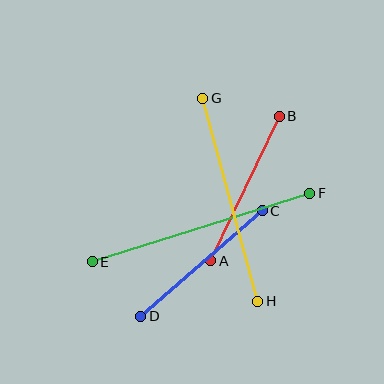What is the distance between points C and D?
The distance is approximately 161 pixels.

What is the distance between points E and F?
The distance is approximately 228 pixels.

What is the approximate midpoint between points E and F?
The midpoint is at approximately (201, 228) pixels.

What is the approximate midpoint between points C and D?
The midpoint is at approximately (202, 264) pixels.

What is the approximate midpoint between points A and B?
The midpoint is at approximately (245, 189) pixels.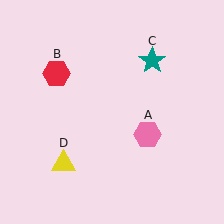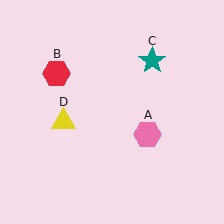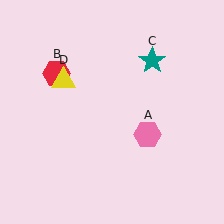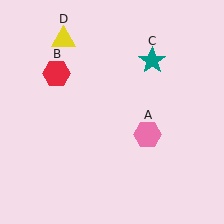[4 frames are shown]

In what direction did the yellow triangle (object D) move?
The yellow triangle (object D) moved up.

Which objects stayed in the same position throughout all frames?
Pink hexagon (object A) and red hexagon (object B) and teal star (object C) remained stationary.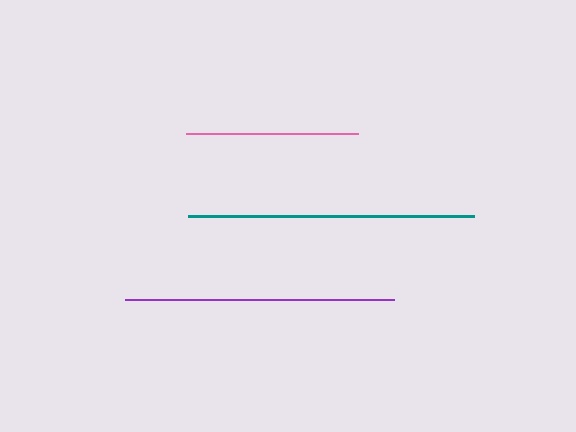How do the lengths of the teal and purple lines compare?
The teal and purple lines are approximately the same length.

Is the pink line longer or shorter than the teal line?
The teal line is longer than the pink line.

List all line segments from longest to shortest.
From longest to shortest: teal, purple, pink.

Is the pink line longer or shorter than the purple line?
The purple line is longer than the pink line.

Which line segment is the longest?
The teal line is the longest at approximately 286 pixels.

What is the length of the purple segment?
The purple segment is approximately 269 pixels long.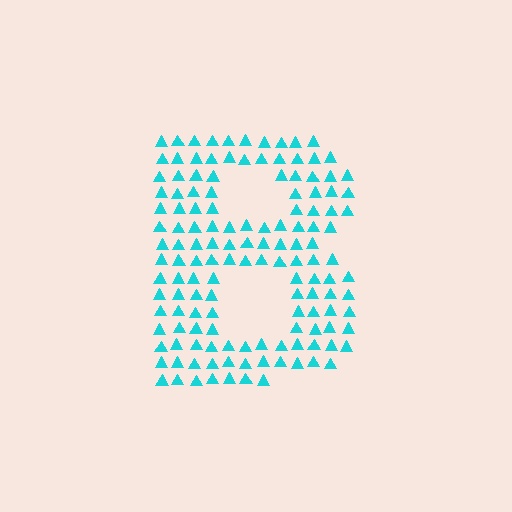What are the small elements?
The small elements are triangles.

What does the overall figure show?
The overall figure shows the letter B.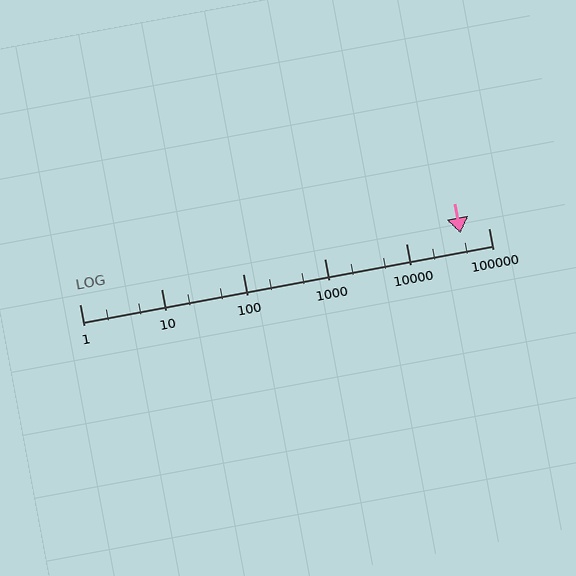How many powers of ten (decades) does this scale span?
The scale spans 5 decades, from 1 to 100000.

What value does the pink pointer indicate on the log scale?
The pointer indicates approximately 45000.